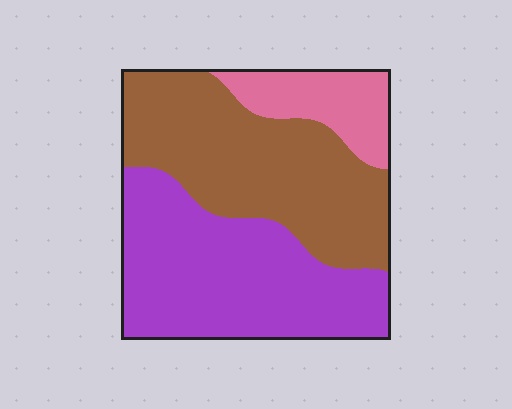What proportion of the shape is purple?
Purple covers roughly 45% of the shape.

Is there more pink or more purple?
Purple.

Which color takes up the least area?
Pink, at roughly 15%.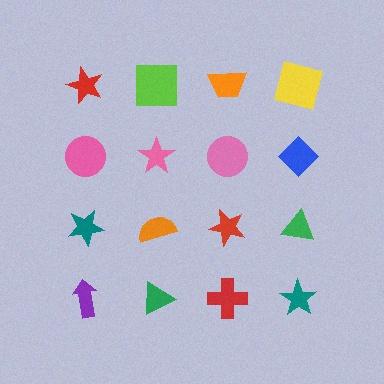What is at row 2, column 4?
A blue diamond.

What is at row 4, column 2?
A green triangle.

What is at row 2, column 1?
A pink circle.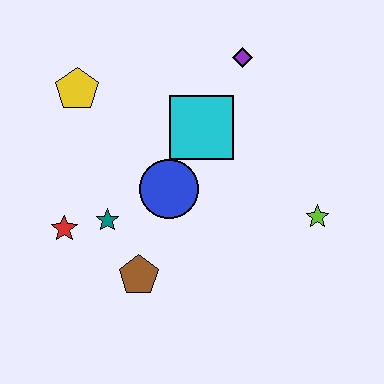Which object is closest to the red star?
The teal star is closest to the red star.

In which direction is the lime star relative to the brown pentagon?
The lime star is to the right of the brown pentagon.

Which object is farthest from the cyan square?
The red star is farthest from the cyan square.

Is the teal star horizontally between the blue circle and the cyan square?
No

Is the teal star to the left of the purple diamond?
Yes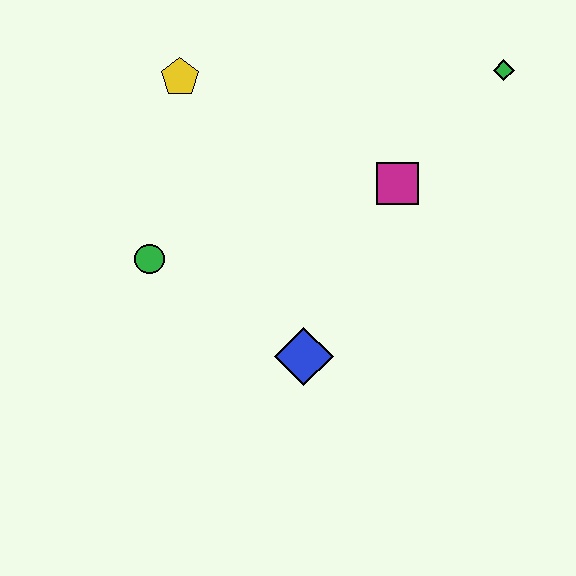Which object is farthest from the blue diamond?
The green diamond is farthest from the blue diamond.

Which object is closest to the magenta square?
The green diamond is closest to the magenta square.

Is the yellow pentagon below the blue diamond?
No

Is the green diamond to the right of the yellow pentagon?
Yes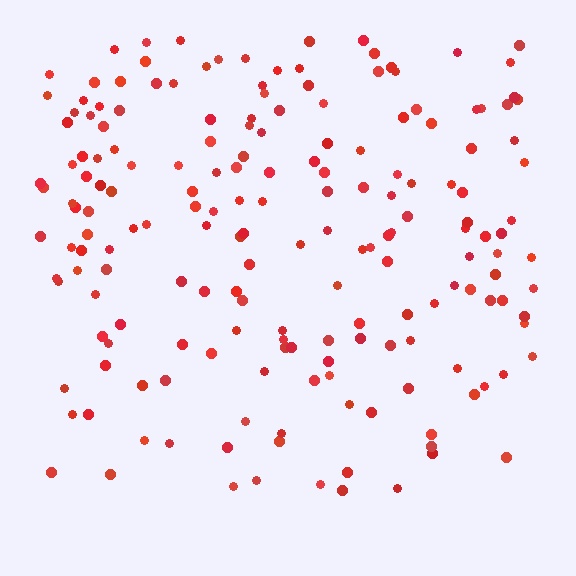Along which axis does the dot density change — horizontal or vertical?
Vertical.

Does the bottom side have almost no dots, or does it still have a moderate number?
Still a moderate number, just noticeably fewer than the top.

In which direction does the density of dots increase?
From bottom to top, with the top side densest.